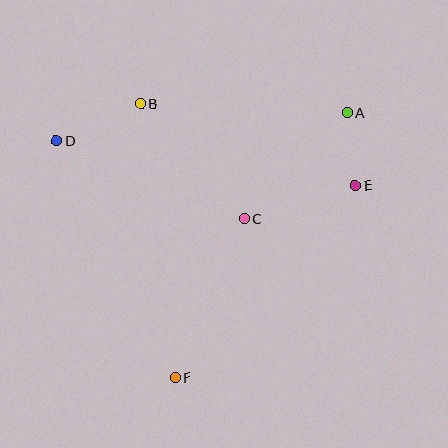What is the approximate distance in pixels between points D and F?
The distance between D and F is approximately 264 pixels.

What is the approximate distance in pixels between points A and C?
The distance between A and C is approximately 148 pixels.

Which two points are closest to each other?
Points A and E are closest to each other.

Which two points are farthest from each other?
Points A and F are farthest from each other.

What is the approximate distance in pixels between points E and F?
The distance between E and F is approximately 263 pixels.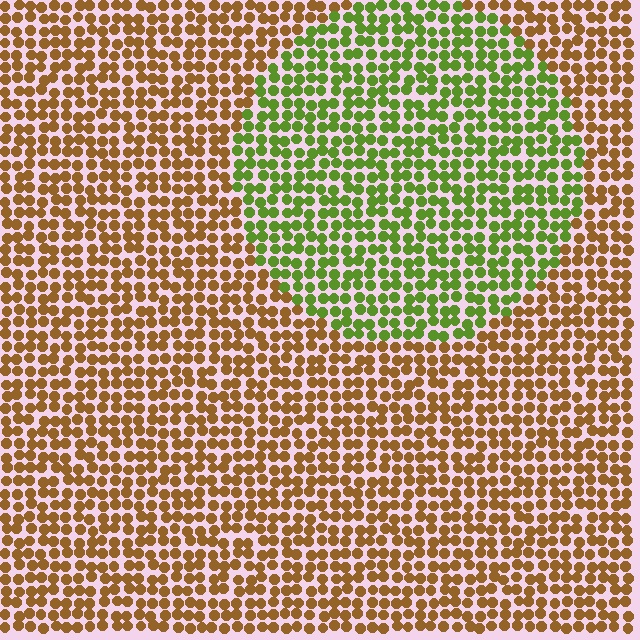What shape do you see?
I see a circle.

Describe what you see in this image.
The image is filled with small brown elements in a uniform arrangement. A circle-shaped region is visible where the elements are tinted to a slightly different hue, forming a subtle color boundary.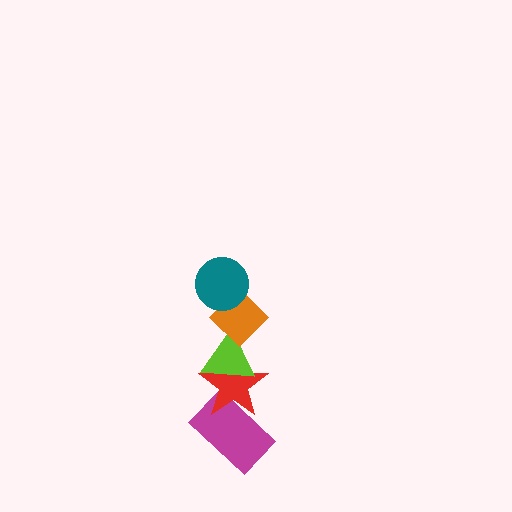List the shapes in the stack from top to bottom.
From top to bottom: the teal circle, the orange diamond, the lime triangle, the red star, the magenta rectangle.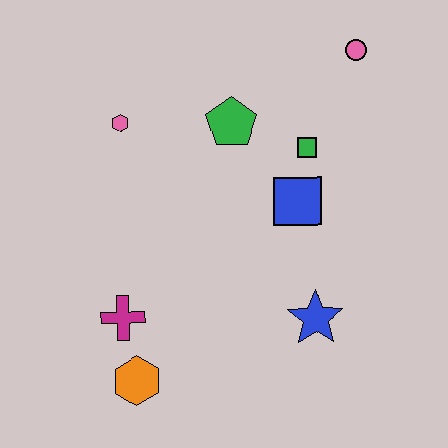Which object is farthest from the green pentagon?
The orange hexagon is farthest from the green pentagon.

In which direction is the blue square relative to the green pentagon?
The blue square is below the green pentagon.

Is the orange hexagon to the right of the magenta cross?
Yes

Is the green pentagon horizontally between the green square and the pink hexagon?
Yes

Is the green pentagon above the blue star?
Yes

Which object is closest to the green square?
The blue square is closest to the green square.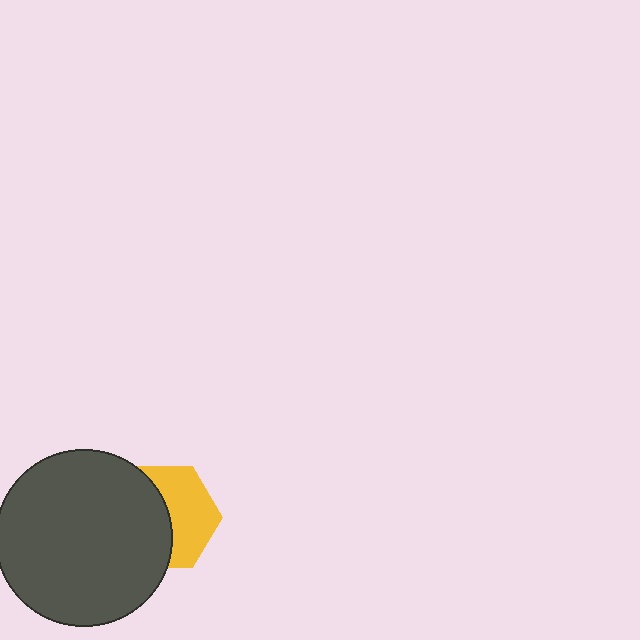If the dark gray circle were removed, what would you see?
You would see the complete yellow hexagon.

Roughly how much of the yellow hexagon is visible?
About half of it is visible (roughly 49%).